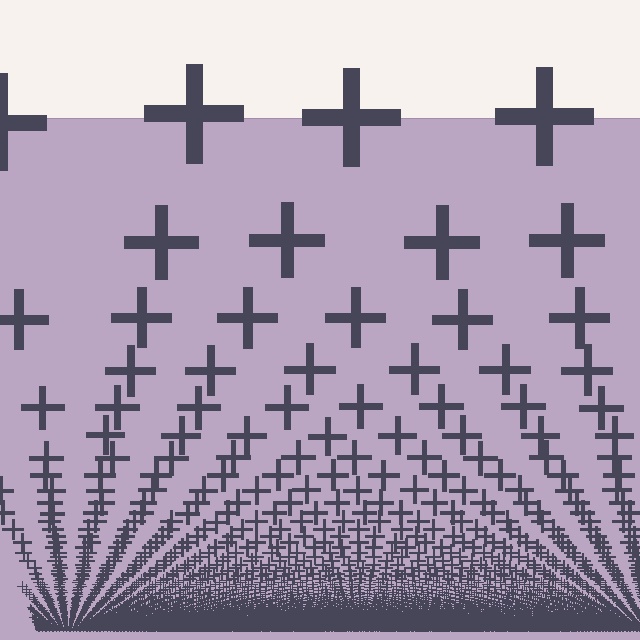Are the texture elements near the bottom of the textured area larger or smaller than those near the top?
Smaller. The gradient is inverted — elements near the bottom are smaller and denser.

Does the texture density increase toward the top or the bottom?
Density increases toward the bottom.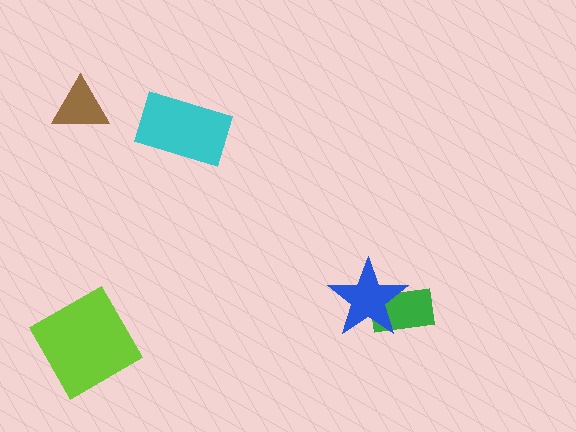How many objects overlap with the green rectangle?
1 object overlaps with the green rectangle.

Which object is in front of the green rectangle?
The blue star is in front of the green rectangle.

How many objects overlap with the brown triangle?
0 objects overlap with the brown triangle.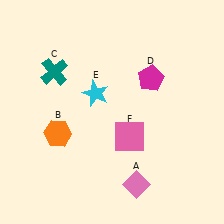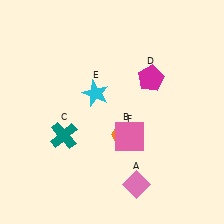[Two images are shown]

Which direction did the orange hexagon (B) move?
The orange hexagon (B) moved right.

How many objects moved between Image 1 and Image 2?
2 objects moved between the two images.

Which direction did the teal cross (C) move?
The teal cross (C) moved down.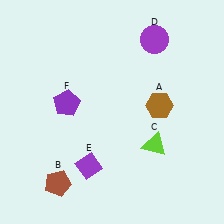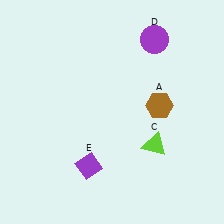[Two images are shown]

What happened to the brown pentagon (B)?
The brown pentagon (B) was removed in Image 2. It was in the bottom-left area of Image 1.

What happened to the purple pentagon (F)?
The purple pentagon (F) was removed in Image 2. It was in the top-left area of Image 1.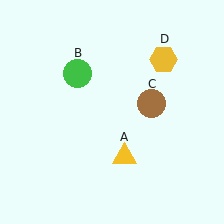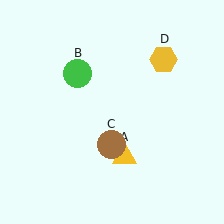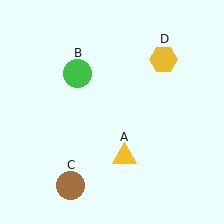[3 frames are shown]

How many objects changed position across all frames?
1 object changed position: brown circle (object C).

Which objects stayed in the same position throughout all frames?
Yellow triangle (object A) and green circle (object B) and yellow hexagon (object D) remained stationary.